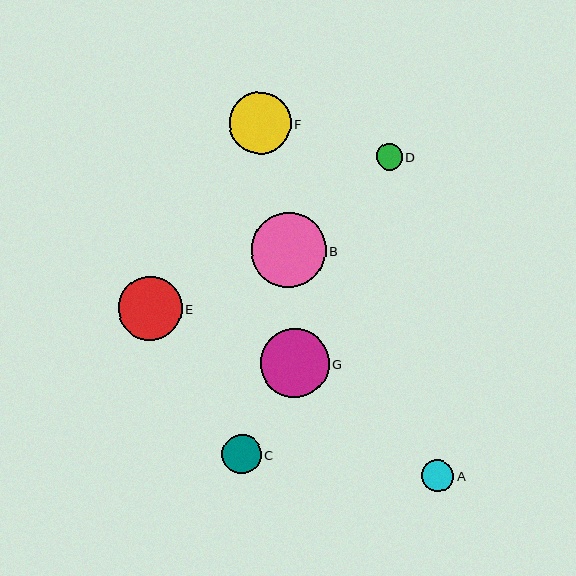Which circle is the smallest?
Circle D is the smallest with a size of approximately 26 pixels.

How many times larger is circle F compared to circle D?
Circle F is approximately 2.4 times the size of circle D.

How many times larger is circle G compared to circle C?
Circle G is approximately 1.8 times the size of circle C.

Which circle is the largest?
Circle B is the largest with a size of approximately 74 pixels.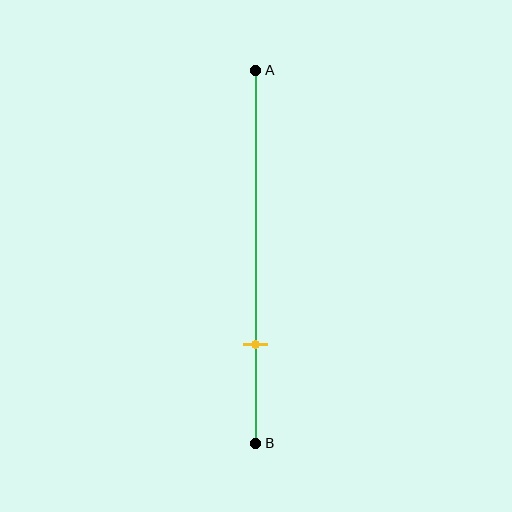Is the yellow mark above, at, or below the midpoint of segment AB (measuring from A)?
The yellow mark is below the midpoint of segment AB.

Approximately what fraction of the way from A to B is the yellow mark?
The yellow mark is approximately 75% of the way from A to B.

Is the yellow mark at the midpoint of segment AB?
No, the mark is at about 75% from A, not at the 50% midpoint.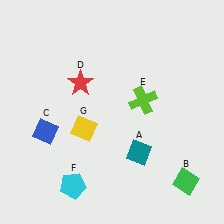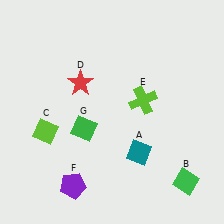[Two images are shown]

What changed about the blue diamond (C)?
In Image 1, C is blue. In Image 2, it changed to lime.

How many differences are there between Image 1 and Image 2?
There are 3 differences between the two images.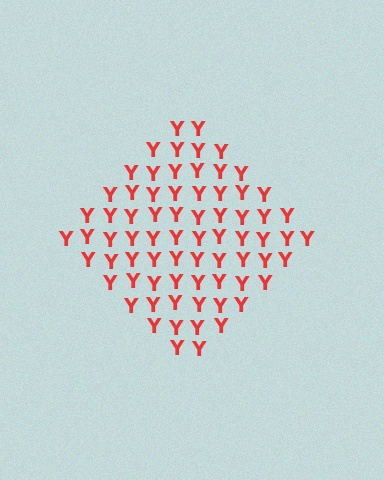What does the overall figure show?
The overall figure shows a diamond.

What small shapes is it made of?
It is made of small letter Y's.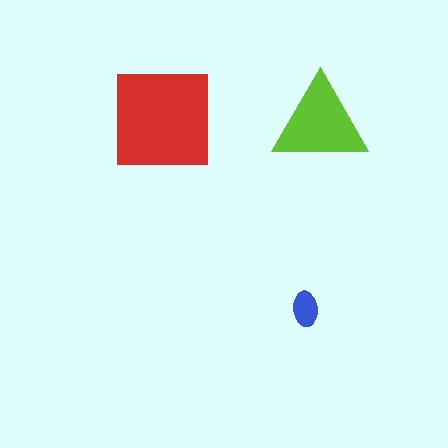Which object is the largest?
The red square.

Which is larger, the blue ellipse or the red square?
The red square.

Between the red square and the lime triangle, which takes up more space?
The red square.